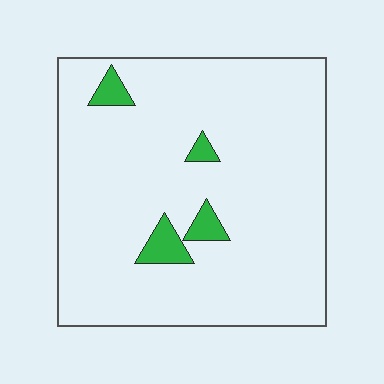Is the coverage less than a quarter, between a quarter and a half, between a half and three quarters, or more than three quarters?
Less than a quarter.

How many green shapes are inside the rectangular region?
4.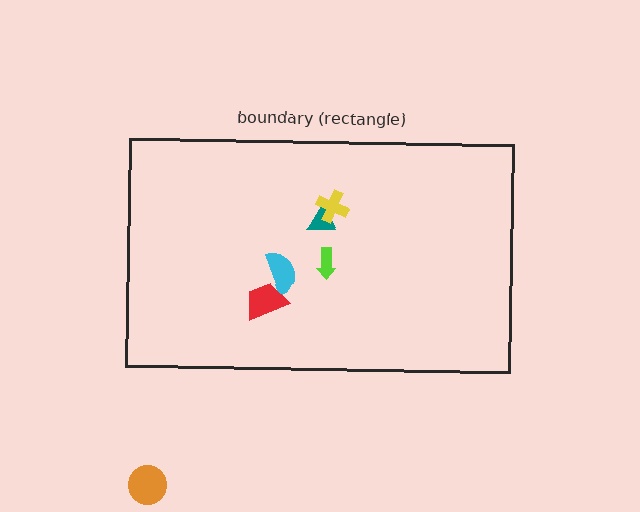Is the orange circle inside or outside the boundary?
Outside.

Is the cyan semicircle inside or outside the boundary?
Inside.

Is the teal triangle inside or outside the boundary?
Inside.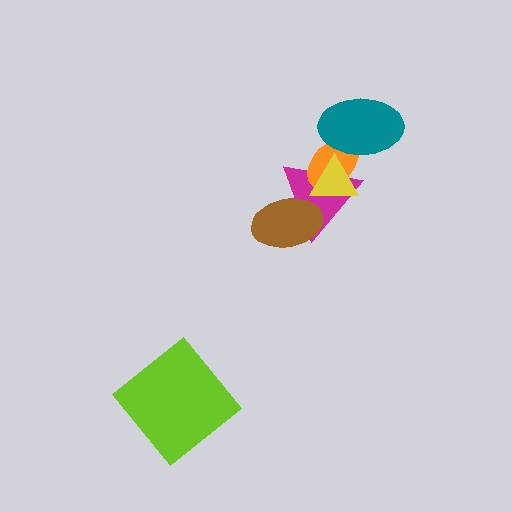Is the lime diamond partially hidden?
No, no other shape covers it.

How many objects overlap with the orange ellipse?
3 objects overlap with the orange ellipse.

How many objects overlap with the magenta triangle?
3 objects overlap with the magenta triangle.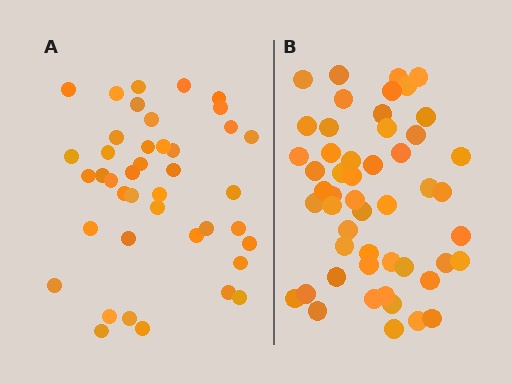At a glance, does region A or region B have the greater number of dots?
Region B (the right region) has more dots.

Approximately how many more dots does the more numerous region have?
Region B has roughly 10 or so more dots than region A.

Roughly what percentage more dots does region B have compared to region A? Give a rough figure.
About 25% more.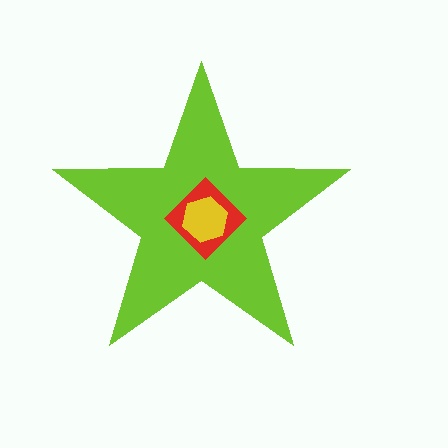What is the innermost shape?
The yellow hexagon.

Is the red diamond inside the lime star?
Yes.